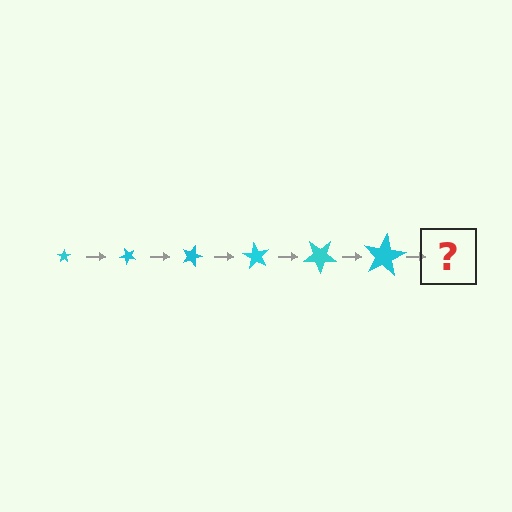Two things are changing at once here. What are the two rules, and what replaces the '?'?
The two rules are that the star grows larger each step and it rotates 45 degrees each step. The '?' should be a star, larger than the previous one and rotated 270 degrees from the start.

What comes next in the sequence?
The next element should be a star, larger than the previous one and rotated 270 degrees from the start.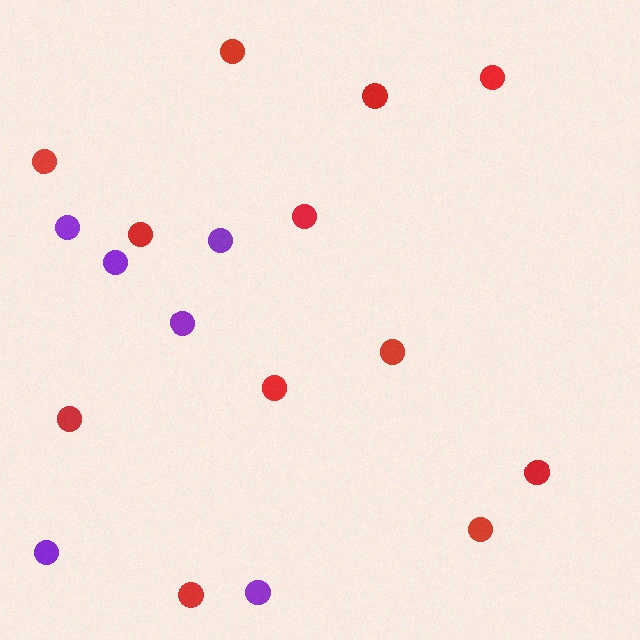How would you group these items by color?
There are 2 groups: one group of purple circles (6) and one group of red circles (12).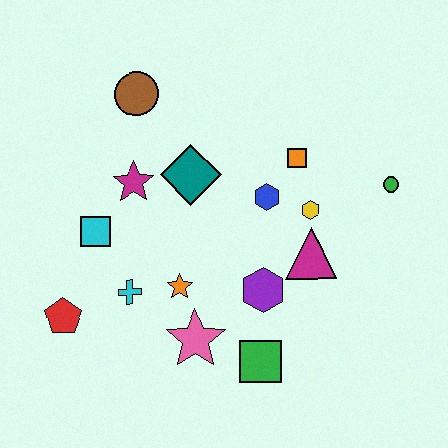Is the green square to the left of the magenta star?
No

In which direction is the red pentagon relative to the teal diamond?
The red pentagon is below the teal diamond.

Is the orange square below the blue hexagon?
No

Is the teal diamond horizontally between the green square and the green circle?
No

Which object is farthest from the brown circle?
The green square is farthest from the brown circle.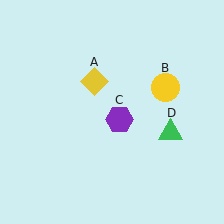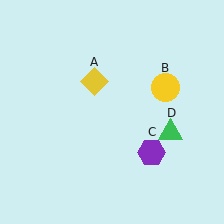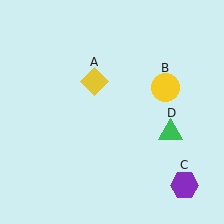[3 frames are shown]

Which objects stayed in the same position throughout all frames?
Yellow diamond (object A) and yellow circle (object B) and green triangle (object D) remained stationary.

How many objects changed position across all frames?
1 object changed position: purple hexagon (object C).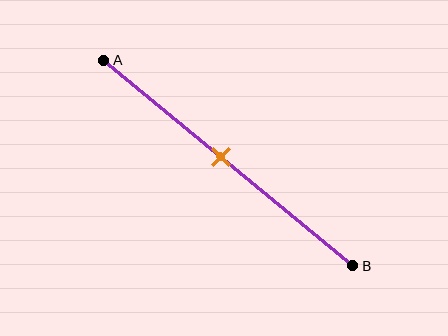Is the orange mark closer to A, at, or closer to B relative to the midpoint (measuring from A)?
The orange mark is closer to point A than the midpoint of segment AB.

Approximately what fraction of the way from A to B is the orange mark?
The orange mark is approximately 45% of the way from A to B.